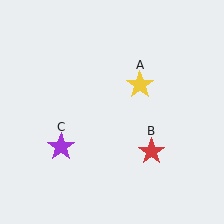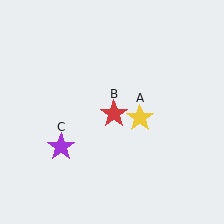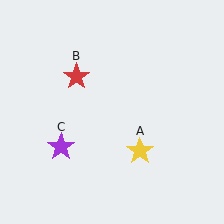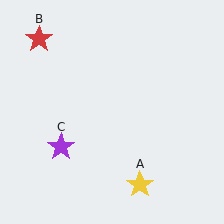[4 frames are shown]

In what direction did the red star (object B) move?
The red star (object B) moved up and to the left.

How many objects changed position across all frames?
2 objects changed position: yellow star (object A), red star (object B).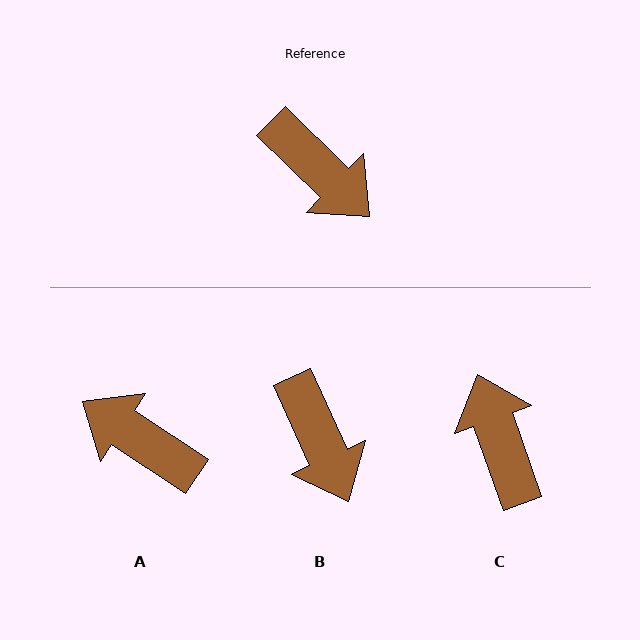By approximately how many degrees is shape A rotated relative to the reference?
Approximately 169 degrees clockwise.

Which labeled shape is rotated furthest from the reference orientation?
A, about 169 degrees away.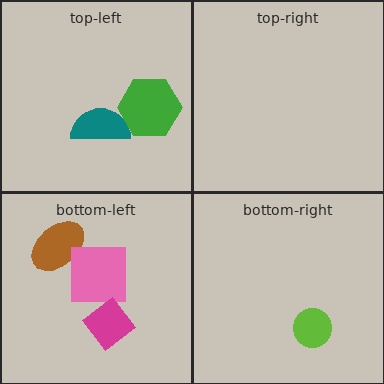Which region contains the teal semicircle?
The top-left region.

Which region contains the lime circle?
The bottom-right region.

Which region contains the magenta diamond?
The bottom-left region.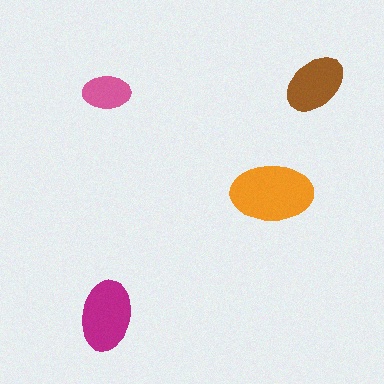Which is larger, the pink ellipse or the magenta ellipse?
The magenta one.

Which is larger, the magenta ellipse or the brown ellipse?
The magenta one.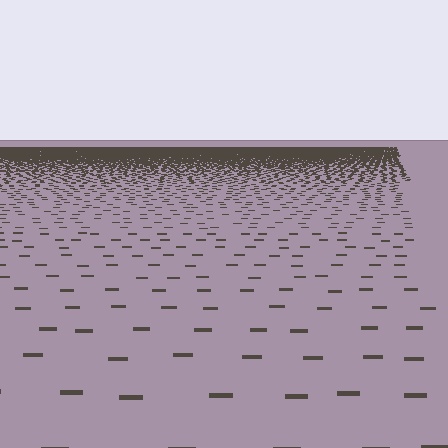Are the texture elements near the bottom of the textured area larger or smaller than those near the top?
Larger. Near the bottom, elements are closer to the viewer and appear at a bigger on-screen size.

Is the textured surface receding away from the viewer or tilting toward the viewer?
The surface is receding away from the viewer. Texture elements get smaller and denser toward the top.